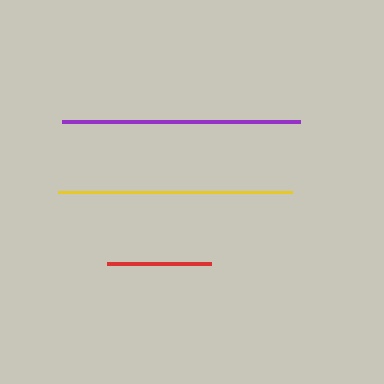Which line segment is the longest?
The purple line is the longest at approximately 237 pixels.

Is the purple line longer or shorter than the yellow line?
The purple line is longer than the yellow line.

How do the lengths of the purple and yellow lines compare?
The purple and yellow lines are approximately the same length.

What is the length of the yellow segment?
The yellow segment is approximately 234 pixels long.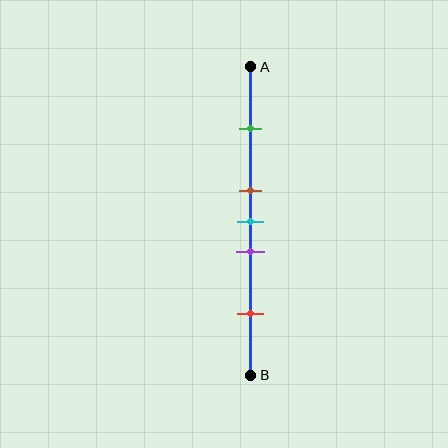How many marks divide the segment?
There are 5 marks dividing the segment.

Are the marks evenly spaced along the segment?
No, the marks are not evenly spaced.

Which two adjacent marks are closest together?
The brown and cyan marks are the closest adjacent pair.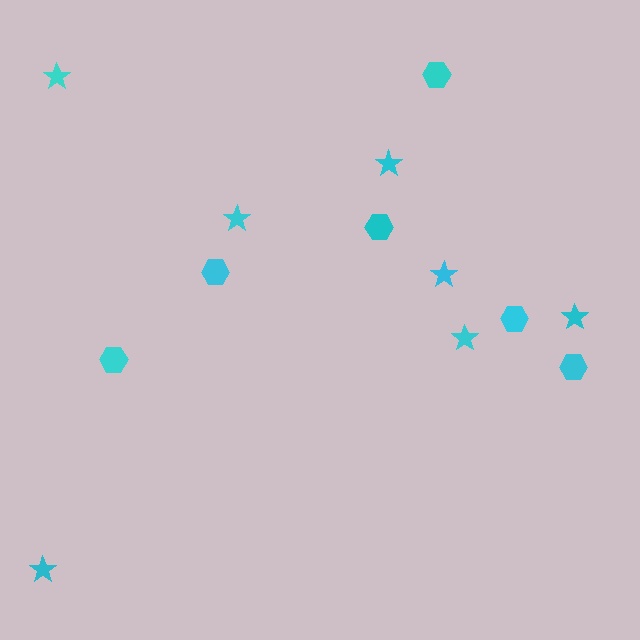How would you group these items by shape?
There are 2 groups: one group of hexagons (6) and one group of stars (7).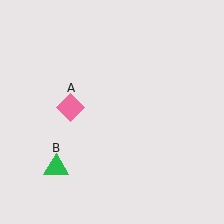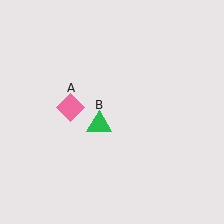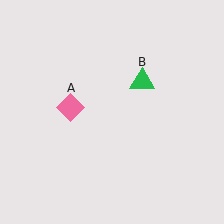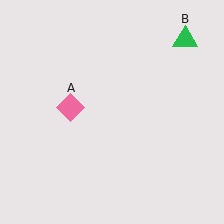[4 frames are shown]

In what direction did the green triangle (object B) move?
The green triangle (object B) moved up and to the right.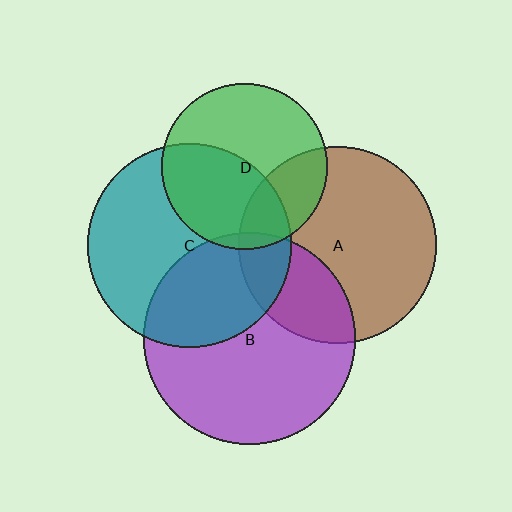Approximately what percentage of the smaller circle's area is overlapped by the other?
Approximately 45%.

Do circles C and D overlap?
Yes.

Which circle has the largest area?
Circle B (purple).